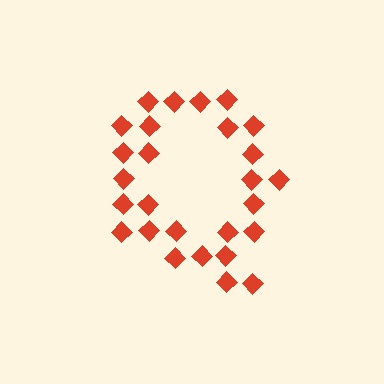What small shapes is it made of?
It is made of small diamonds.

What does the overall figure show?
The overall figure shows the letter Q.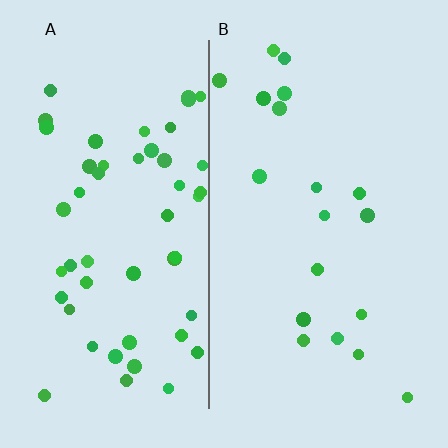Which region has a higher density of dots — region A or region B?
A (the left).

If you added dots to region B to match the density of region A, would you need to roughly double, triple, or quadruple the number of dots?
Approximately triple.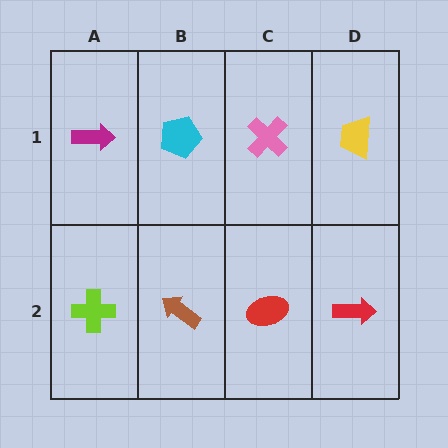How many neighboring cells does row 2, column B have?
3.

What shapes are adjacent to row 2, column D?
A yellow trapezoid (row 1, column D), a red ellipse (row 2, column C).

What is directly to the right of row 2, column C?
A red arrow.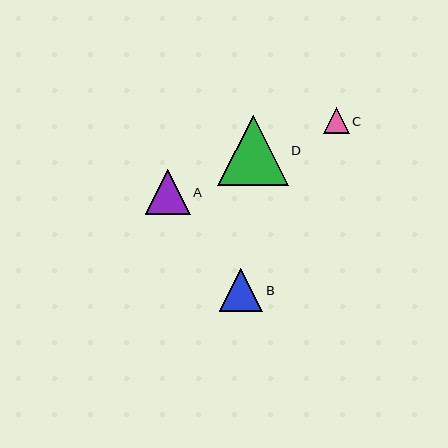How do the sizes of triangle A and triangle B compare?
Triangle A and triangle B are approximately the same size.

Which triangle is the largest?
Triangle D is the largest with a size of approximately 70 pixels.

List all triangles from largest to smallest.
From largest to smallest: D, A, B, C.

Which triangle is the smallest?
Triangle C is the smallest with a size of approximately 26 pixels.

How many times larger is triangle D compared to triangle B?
Triangle D is approximately 1.6 times the size of triangle B.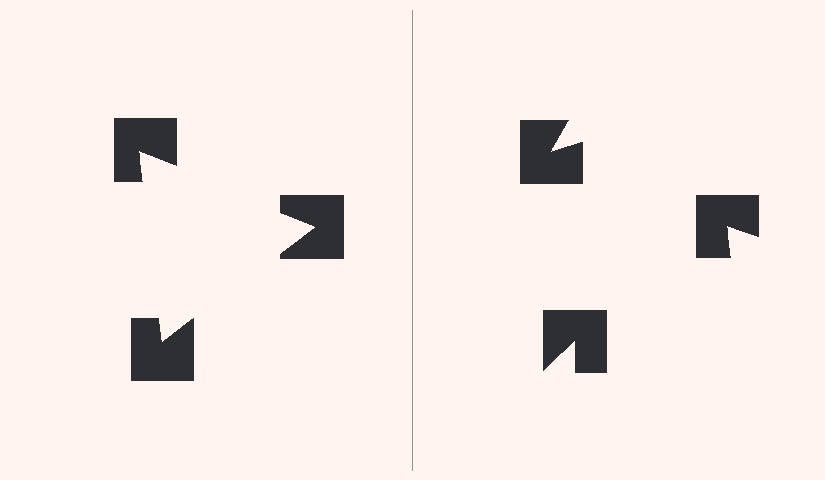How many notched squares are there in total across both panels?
6 — 3 on each side.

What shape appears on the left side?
An illusory triangle.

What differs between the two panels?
The notched squares are positioned identically on both sides; only the wedge orientations differ. On the left they align to a triangle; on the right they are misaligned.